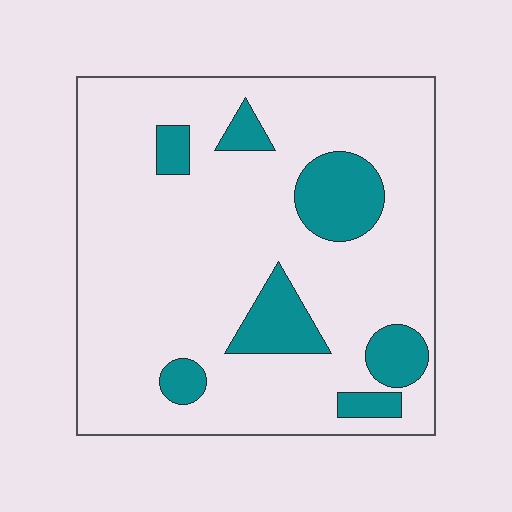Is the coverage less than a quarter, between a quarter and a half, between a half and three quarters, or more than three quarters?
Less than a quarter.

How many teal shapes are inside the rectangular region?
7.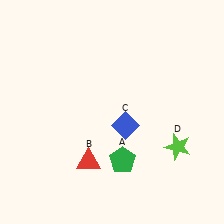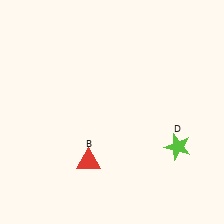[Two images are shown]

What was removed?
The green pentagon (A), the blue diamond (C) were removed in Image 2.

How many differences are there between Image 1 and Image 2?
There are 2 differences between the two images.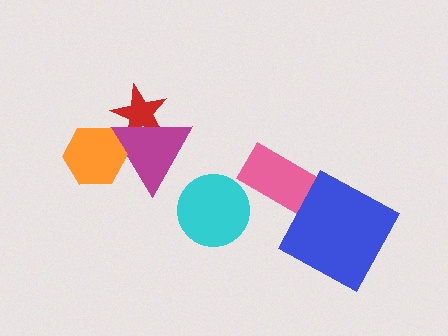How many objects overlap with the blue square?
0 objects overlap with the blue square.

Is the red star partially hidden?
Yes, it is partially covered by another shape.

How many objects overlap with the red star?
1 object overlaps with the red star.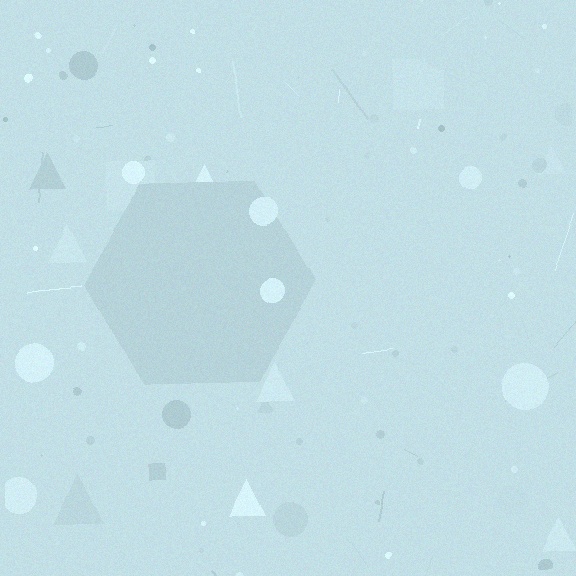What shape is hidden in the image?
A hexagon is hidden in the image.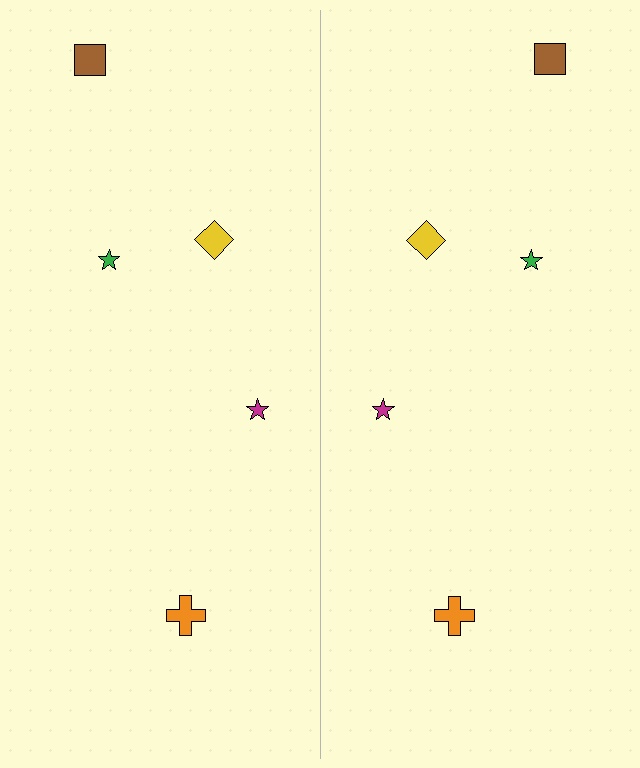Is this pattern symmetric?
Yes, this pattern has bilateral (reflection) symmetry.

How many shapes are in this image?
There are 10 shapes in this image.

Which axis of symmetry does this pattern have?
The pattern has a vertical axis of symmetry running through the center of the image.